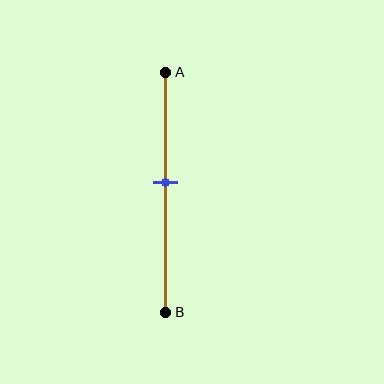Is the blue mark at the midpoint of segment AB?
No, the mark is at about 45% from A, not at the 50% midpoint.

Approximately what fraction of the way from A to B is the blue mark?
The blue mark is approximately 45% of the way from A to B.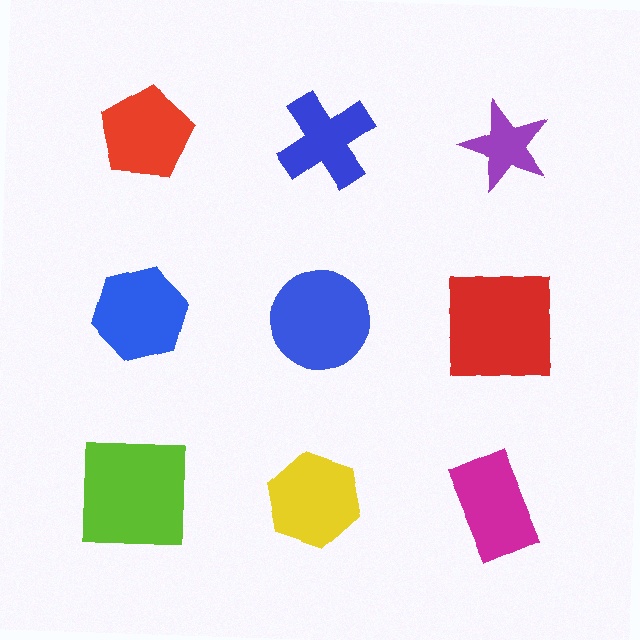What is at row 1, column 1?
A red pentagon.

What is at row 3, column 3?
A magenta rectangle.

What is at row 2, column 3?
A red square.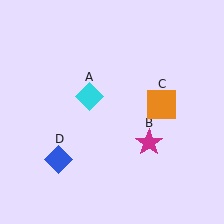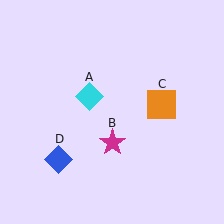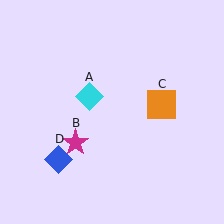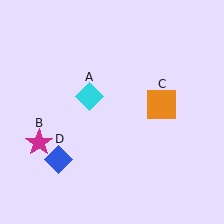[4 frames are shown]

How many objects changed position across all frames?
1 object changed position: magenta star (object B).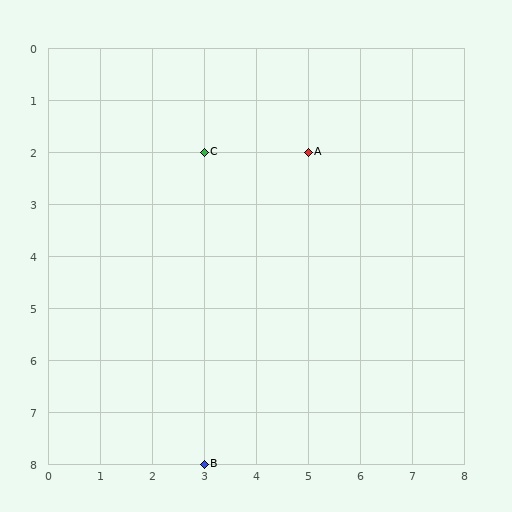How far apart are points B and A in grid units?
Points B and A are 2 columns and 6 rows apart (about 6.3 grid units diagonally).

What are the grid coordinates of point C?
Point C is at grid coordinates (3, 2).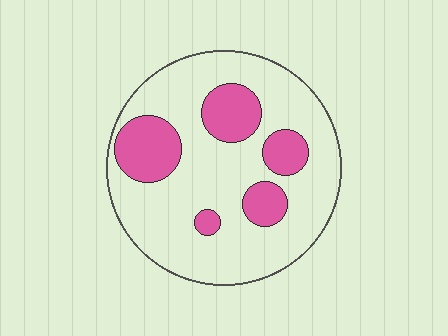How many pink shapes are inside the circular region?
5.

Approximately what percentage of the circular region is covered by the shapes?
Approximately 25%.